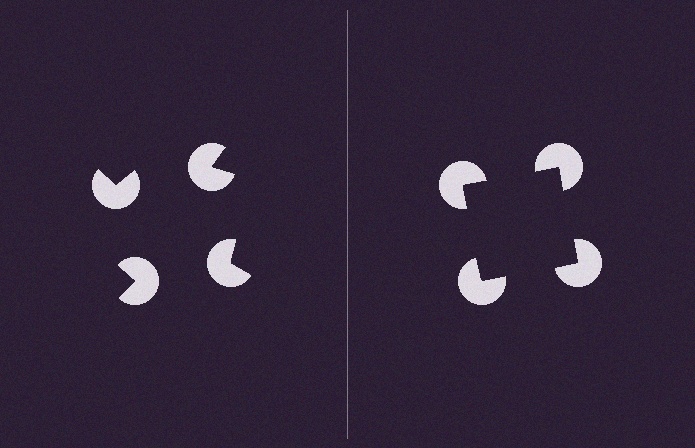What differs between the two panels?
The pac-man discs are positioned identically on both sides; only the wedge orientations differ. On the right they align to a square; on the left they are misaligned.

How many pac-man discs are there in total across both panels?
8 — 4 on each side.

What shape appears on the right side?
An illusory square.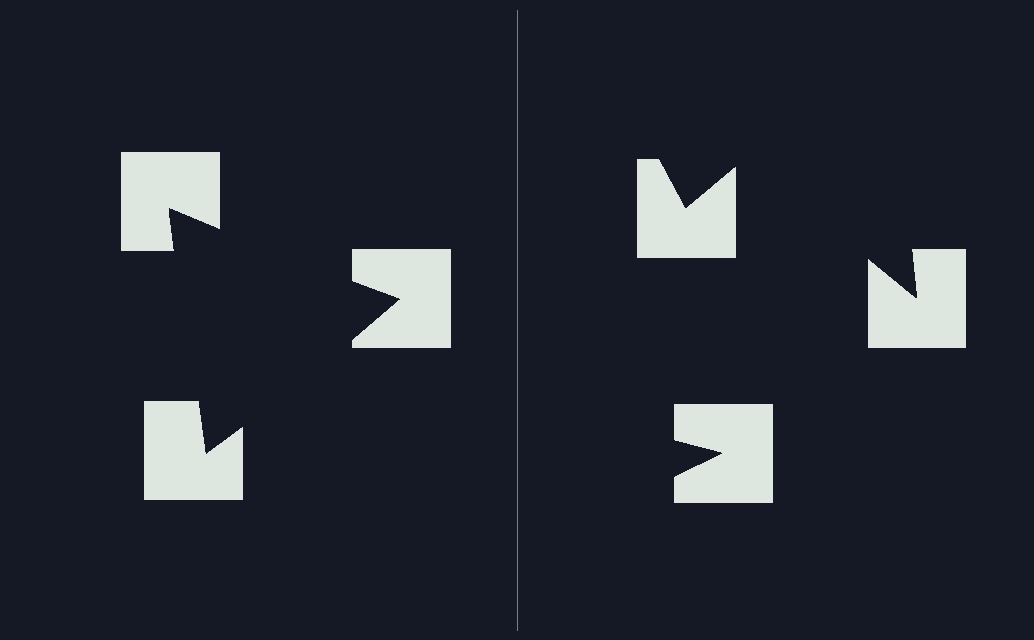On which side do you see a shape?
An illusory triangle appears on the left side. On the right side the wedge cuts are rotated, so no coherent shape forms.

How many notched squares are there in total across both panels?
6 — 3 on each side.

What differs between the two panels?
The notched squares are positioned identically on both sides; only the wedge orientations differ. On the left they align to a triangle; on the right they are misaligned.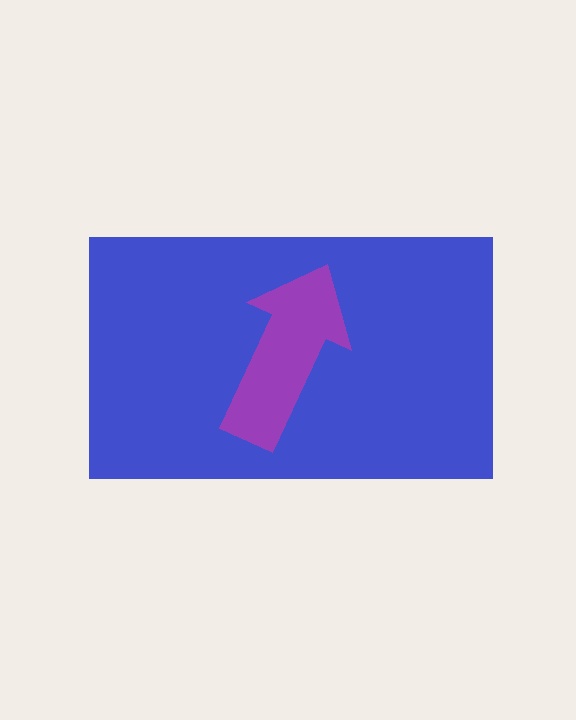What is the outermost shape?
The blue rectangle.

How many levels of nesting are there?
2.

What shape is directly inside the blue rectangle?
The purple arrow.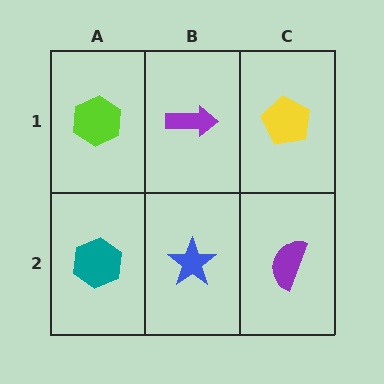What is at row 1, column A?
A lime hexagon.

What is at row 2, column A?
A teal hexagon.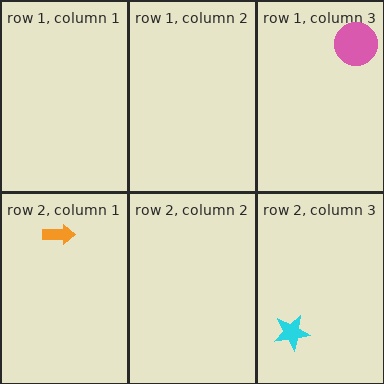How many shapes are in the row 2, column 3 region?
1.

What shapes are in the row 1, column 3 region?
The pink circle.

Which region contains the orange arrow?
The row 2, column 1 region.